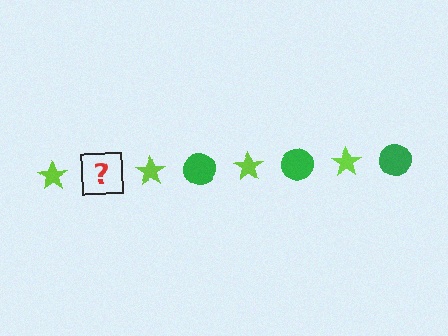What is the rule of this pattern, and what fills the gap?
The rule is that the pattern alternates between lime star and green circle. The gap should be filled with a green circle.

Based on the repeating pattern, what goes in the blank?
The blank should be a green circle.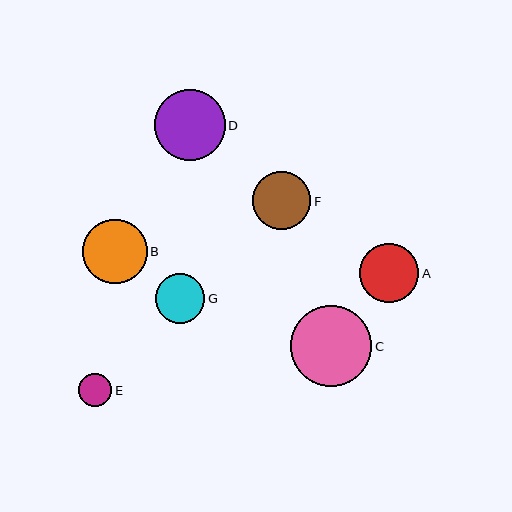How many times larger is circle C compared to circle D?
Circle C is approximately 1.1 times the size of circle D.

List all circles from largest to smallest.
From largest to smallest: C, D, B, A, F, G, E.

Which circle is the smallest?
Circle E is the smallest with a size of approximately 33 pixels.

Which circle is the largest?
Circle C is the largest with a size of approximately 81 pixels.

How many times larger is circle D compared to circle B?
Circle D is approximately 1.1 times the size of circle B.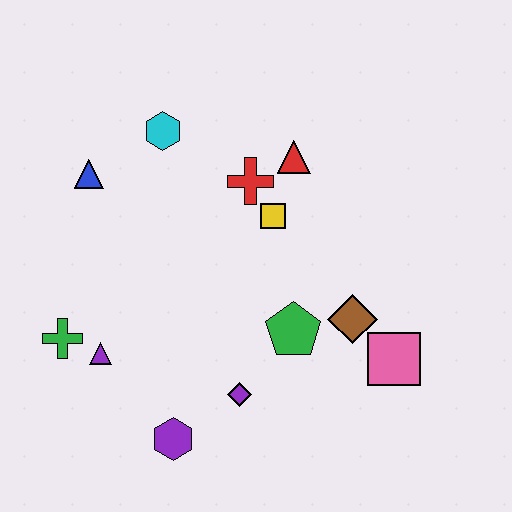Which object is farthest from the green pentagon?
The blue triangle is farthest from the green pentagon.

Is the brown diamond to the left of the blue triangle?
No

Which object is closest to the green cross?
The purple triangle is closest to the green cross.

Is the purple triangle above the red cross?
No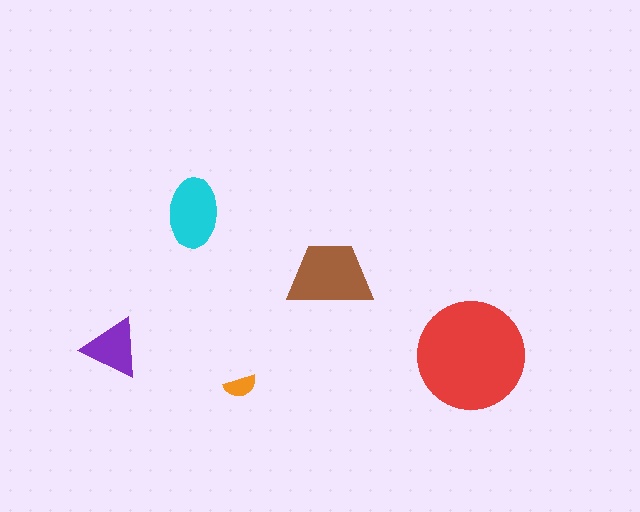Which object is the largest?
The red circle.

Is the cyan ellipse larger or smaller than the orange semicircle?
Larger.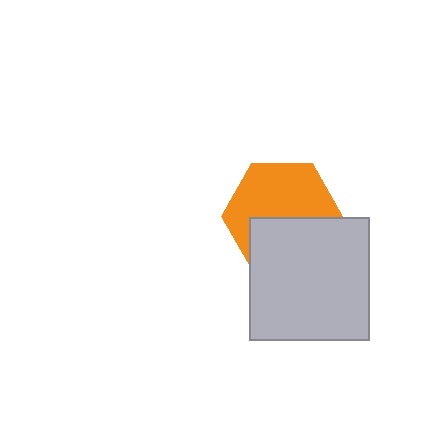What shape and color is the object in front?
The object in front is a light gray rectangle.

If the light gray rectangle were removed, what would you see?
You would see the complete orange hexagon.